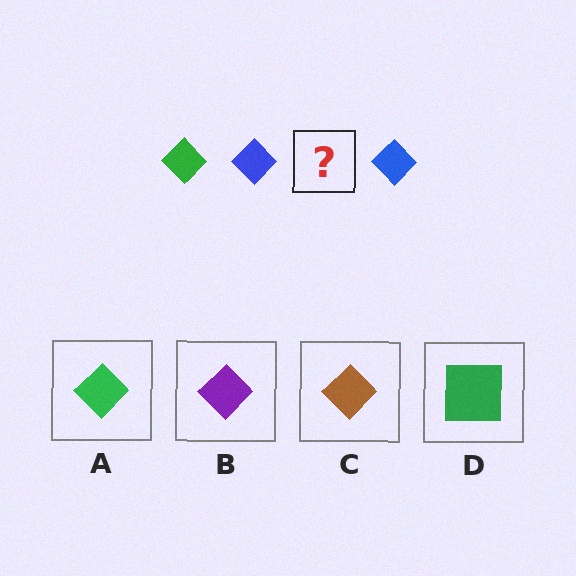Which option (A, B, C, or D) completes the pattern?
A.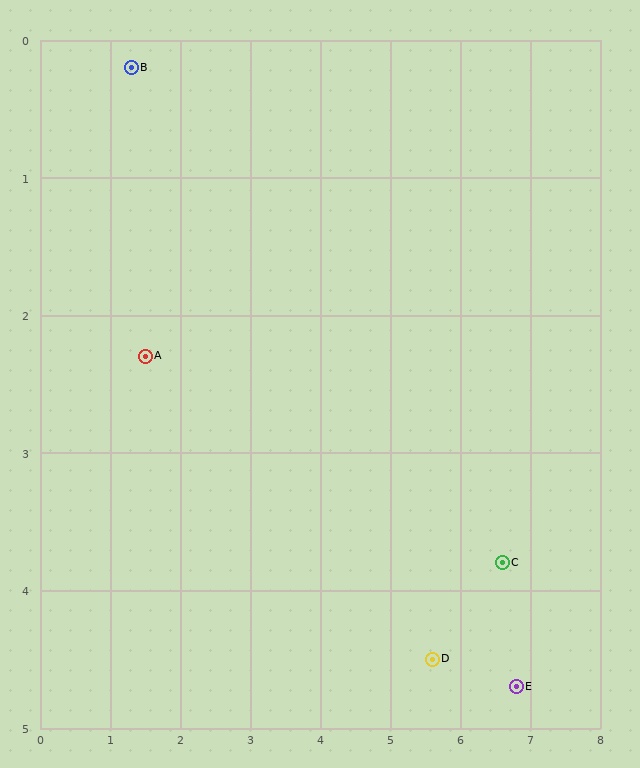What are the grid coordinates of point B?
Point B is at approximately (1.3, 0.2).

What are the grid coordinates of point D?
Point D is at approximately (5.6, 4.5).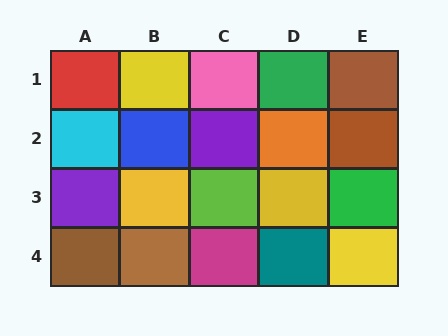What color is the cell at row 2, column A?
Cyan.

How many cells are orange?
1 cell is orange.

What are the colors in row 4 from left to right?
Brown, brown, magenta, teal, yellow.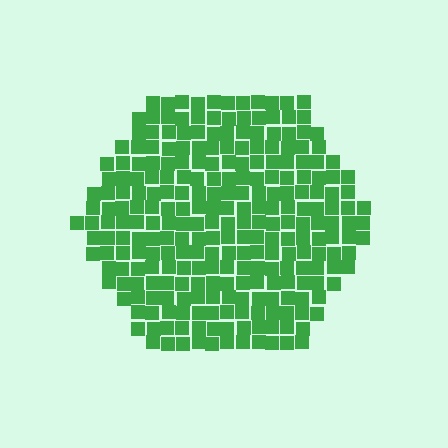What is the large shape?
The large shape is a hexagon.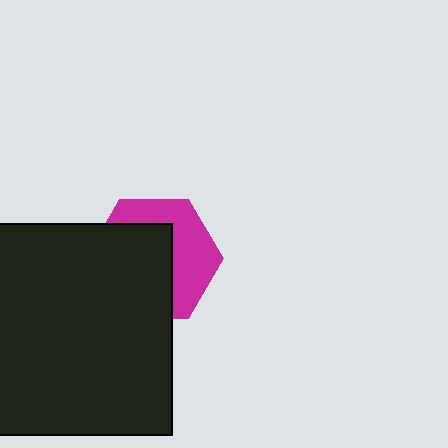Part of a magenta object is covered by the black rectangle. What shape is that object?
It is a hexagon.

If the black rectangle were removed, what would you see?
You would see the complete magenta hexagon.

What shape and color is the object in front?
The object in front is a black rectangle.